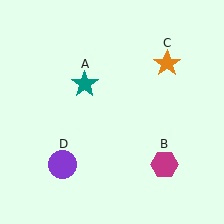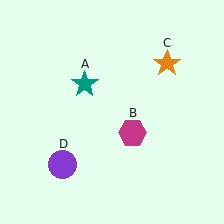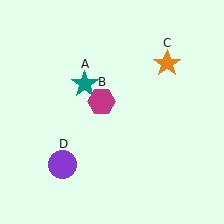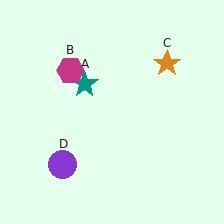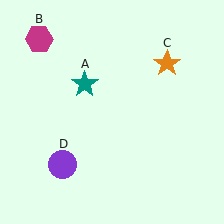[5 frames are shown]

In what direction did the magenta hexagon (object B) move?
The magenta hexagon (object B) moved up and to the left.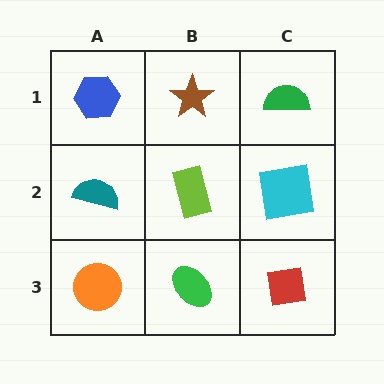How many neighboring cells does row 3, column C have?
2.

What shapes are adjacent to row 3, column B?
A lime rectangle (row 2, column B), an orange circle (row 3, column A), a red square (row 3, column C).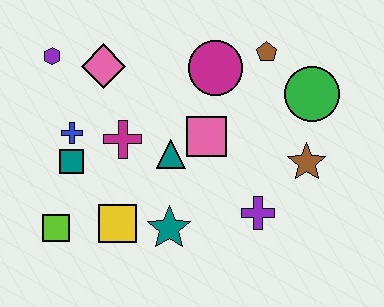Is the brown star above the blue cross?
No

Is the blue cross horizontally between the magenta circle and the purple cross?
No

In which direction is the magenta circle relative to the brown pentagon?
The magenta circle is to the left of the brown pentagon.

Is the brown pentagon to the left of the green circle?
Yes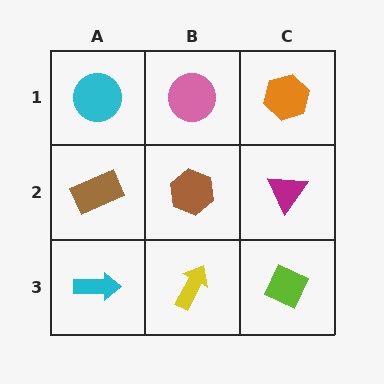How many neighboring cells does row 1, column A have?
2.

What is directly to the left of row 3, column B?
A cyan arrow.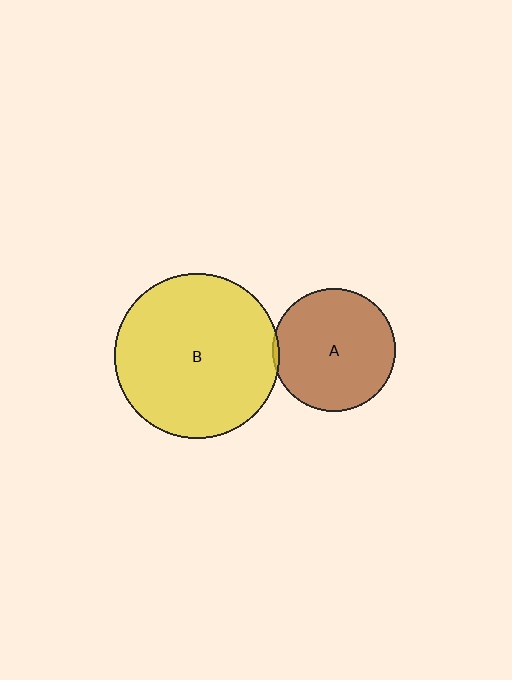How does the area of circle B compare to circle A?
Approximately 1.8 times.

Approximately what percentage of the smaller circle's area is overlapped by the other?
Approximately 5%.